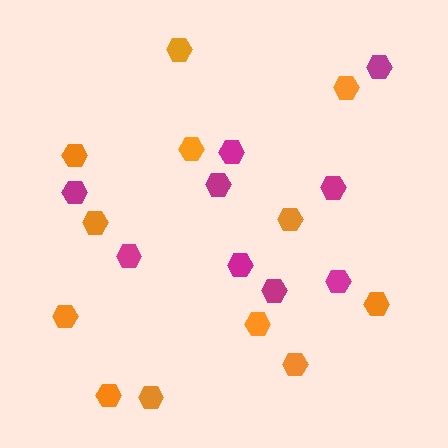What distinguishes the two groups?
There are 2 groups: one group of orange hexagons (12) and one group of magenta hexagons (9).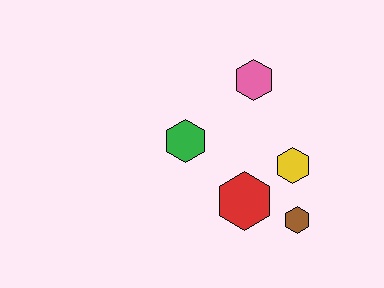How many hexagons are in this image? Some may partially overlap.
There are 5 hexagons.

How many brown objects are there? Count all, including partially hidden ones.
There is 1 brown object.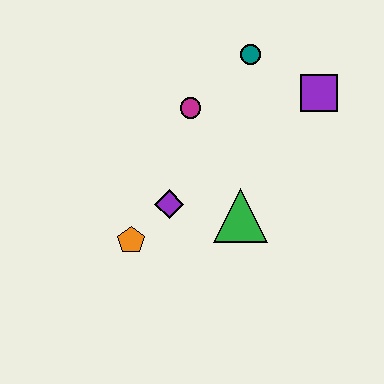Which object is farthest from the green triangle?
The teal circle is farthest from the green triangle.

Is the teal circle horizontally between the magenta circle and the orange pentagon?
No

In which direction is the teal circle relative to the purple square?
The teal circle is to the left of the purple square.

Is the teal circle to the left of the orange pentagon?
No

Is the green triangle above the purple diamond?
No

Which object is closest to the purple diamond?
The orange pentagon is closest to the purple diamond.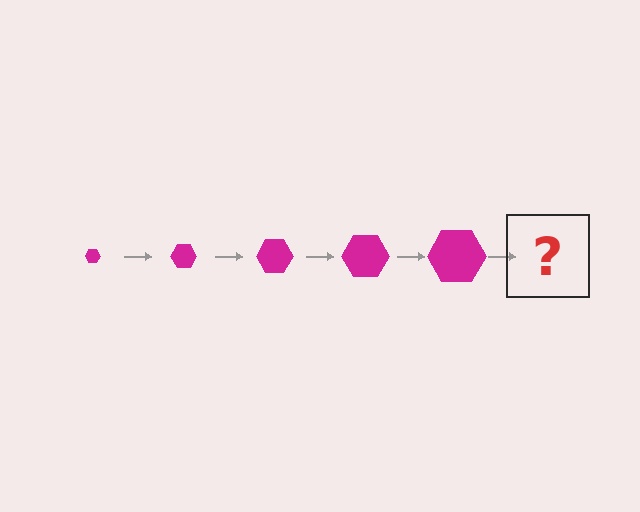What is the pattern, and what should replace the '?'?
The pattern is that the hexagon gets progressively larger each step. The '?' should be a magenta hexagon, larger than the previous one.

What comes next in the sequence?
The next element should be a magenta hexagon, larger than the previous one.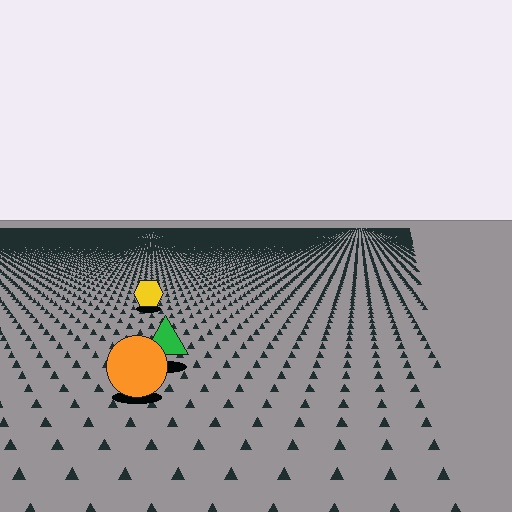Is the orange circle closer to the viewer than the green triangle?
Yes. The orange circle is closer — you can tell from the texture gradient: the ground texture is coarser near it.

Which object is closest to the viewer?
The orange circle is closest. The texture marks near it are larger and more spread out.